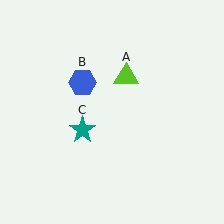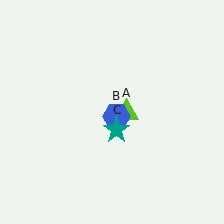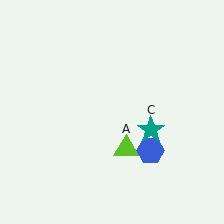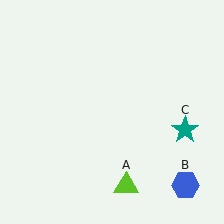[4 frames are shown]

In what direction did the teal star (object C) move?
The teal star (object C) moved right.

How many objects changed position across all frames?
3 objects changed position: lime triangle (object A), blue hexagon (object B), teal star (object C).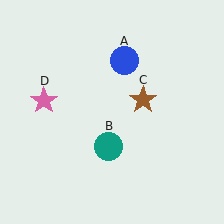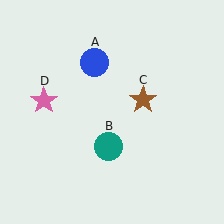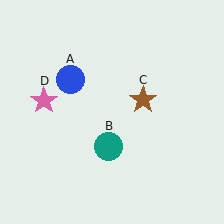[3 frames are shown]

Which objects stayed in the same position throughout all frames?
Teal circle (object B) and brown star (object C) and pink star (object D) remained stationary.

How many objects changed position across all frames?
1 object changed position: blue circle (object A).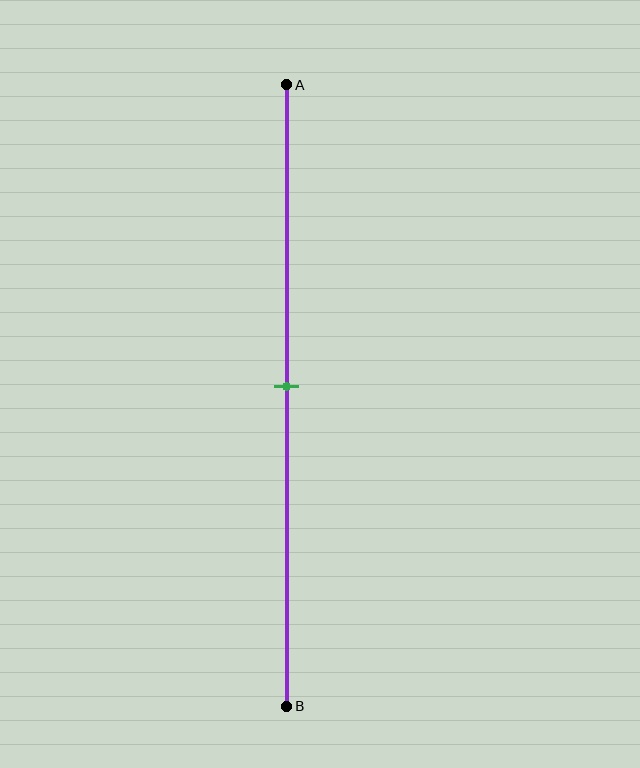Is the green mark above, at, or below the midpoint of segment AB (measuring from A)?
The green mark is approximately at the midpoint of segment AB.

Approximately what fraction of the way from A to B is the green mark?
The green mark is approximately 50% of the way from A to B.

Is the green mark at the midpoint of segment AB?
Yes, the mark is approximately at the midpoint.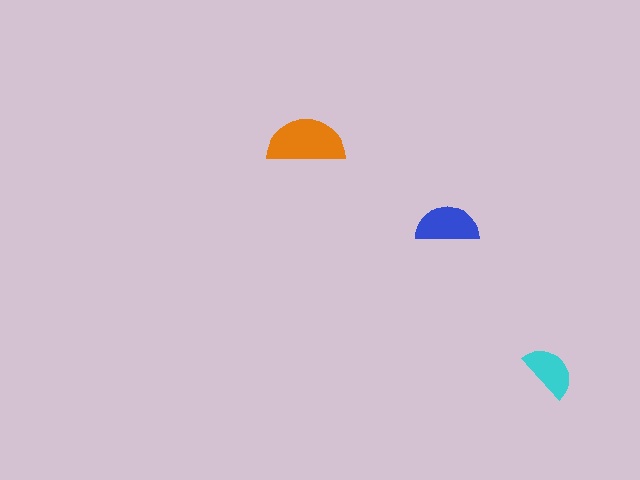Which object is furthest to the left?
The orange semicircle is leftmost.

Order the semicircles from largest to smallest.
the orange one, the blue one, the cyan one.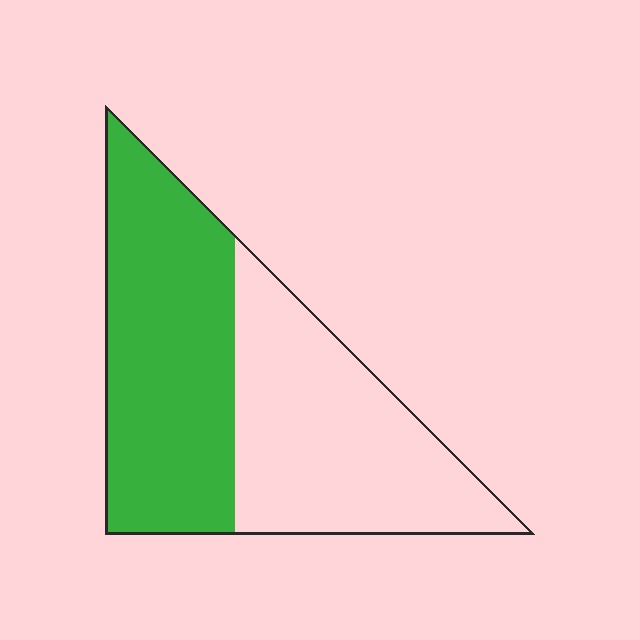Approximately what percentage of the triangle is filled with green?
Approximately 50%.